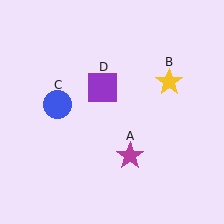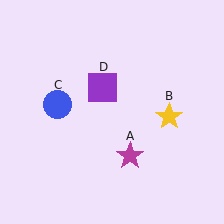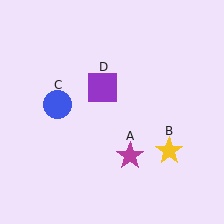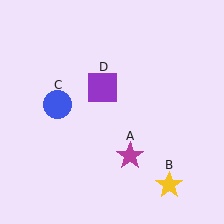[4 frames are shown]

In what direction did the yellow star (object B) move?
The yellow star (object B) moved down.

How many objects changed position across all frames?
1 object changed position: yellow star (object B).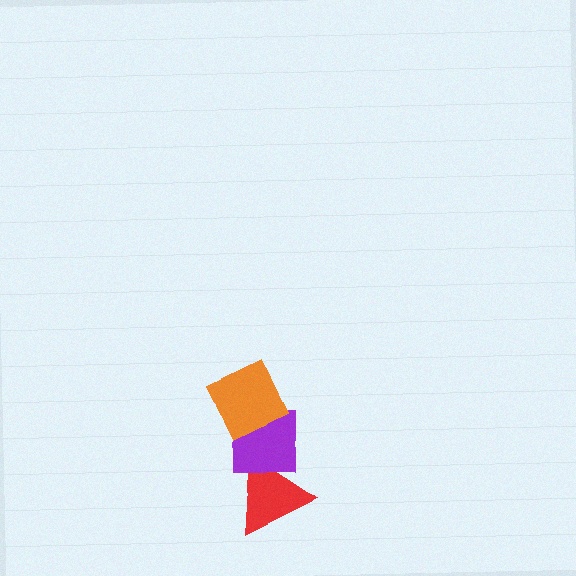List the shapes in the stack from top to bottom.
From top to bottom: the orange diamond, the purple square, the red triangle.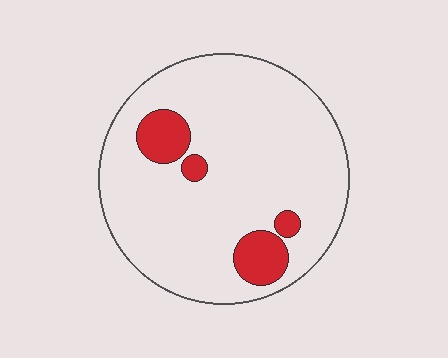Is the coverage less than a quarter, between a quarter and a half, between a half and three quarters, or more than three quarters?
Less than a quarter.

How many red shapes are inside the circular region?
4.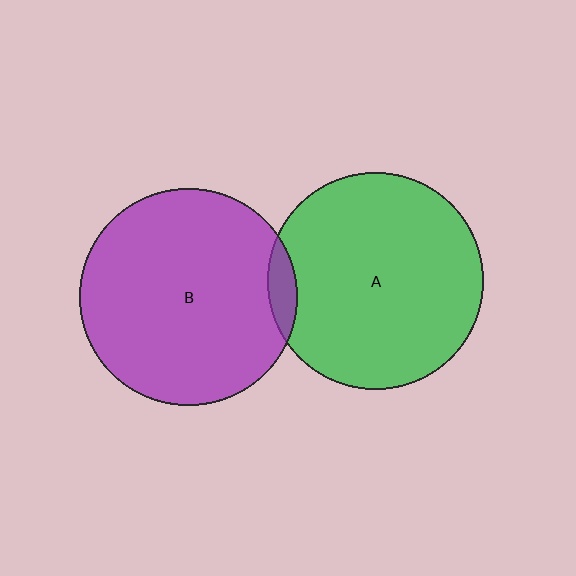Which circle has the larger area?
Circle B (purple).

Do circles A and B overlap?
Yes.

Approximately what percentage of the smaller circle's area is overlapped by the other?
Approximately 5%.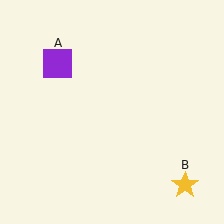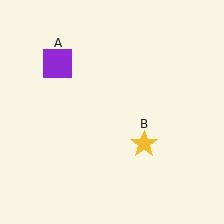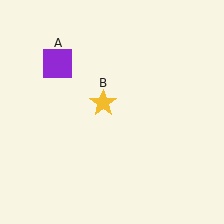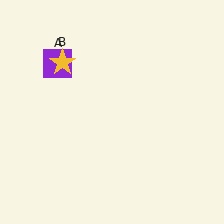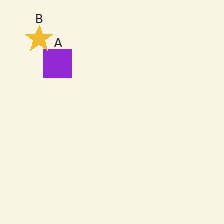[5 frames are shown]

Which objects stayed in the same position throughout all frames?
Purple square (object A) remained stationary.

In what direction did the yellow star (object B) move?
The yellow star (object B) moved up and to the left.